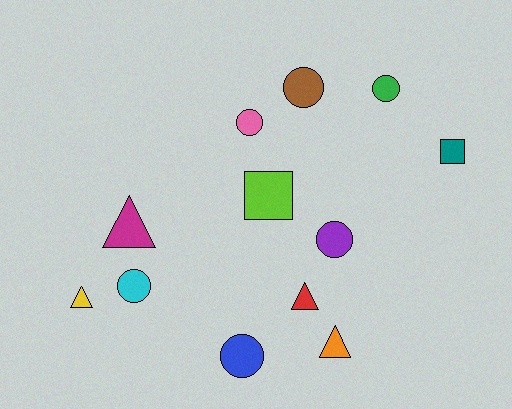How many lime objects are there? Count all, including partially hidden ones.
There is 1 lime object.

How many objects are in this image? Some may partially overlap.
There are 12 objects.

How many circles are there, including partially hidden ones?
There are 6 circles.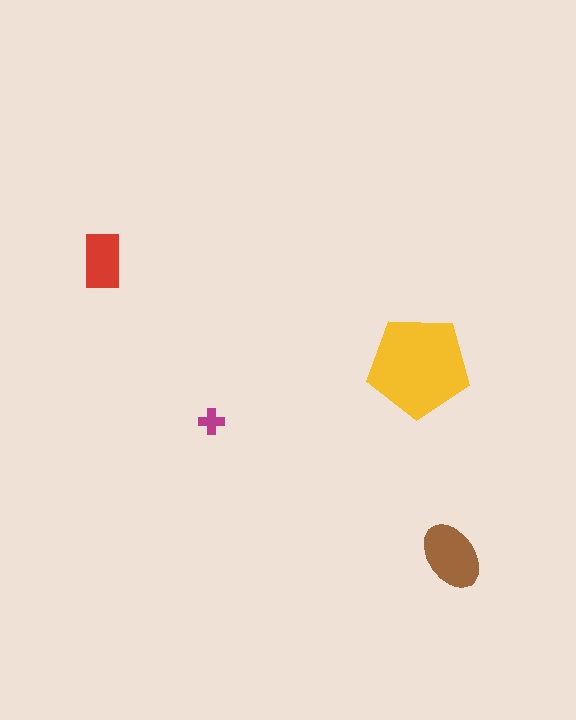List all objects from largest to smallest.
The yellow pentagon, the brown ellipse, the red rectangle, the magenta cross.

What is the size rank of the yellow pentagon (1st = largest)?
1st.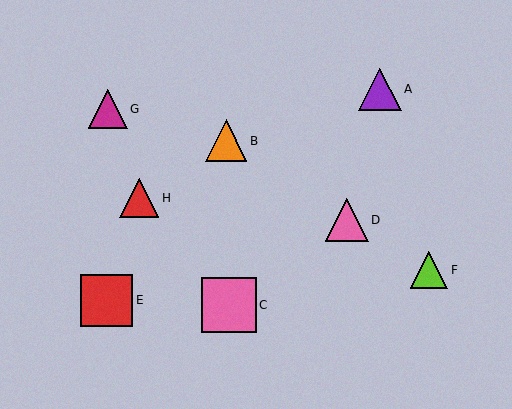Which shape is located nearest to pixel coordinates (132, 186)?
The red triangle (labeled H) at (139, 198) is nearest to that location.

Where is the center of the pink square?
The center of the pink square is at (229, 305).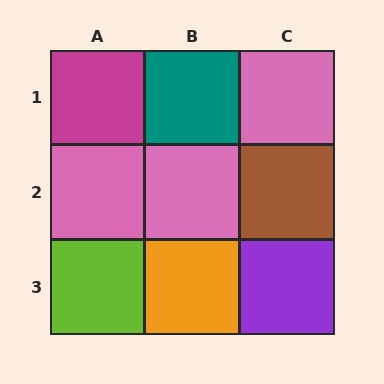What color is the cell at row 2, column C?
Brown.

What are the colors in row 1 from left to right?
Magenta, teal, pink.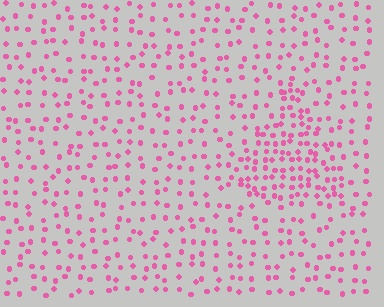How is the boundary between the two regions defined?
The boundary is defined by a change in element density (approximately 2.0x ratio). All elements are the same color, size, and shape.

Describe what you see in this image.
The image contains small pink elements arranged at two different densities. A triangle-shaped region is visible where the elements are more densely packed than the surrounding area.